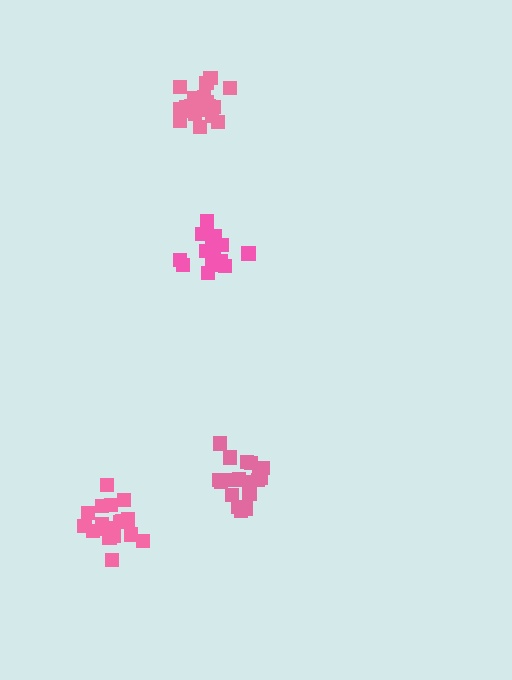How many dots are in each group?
Group 1: 20 dots, Group 2: 16 dots, Group 3: 19 dots, Group 4: 18 dots (73 total).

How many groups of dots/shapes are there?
There are 4 groups.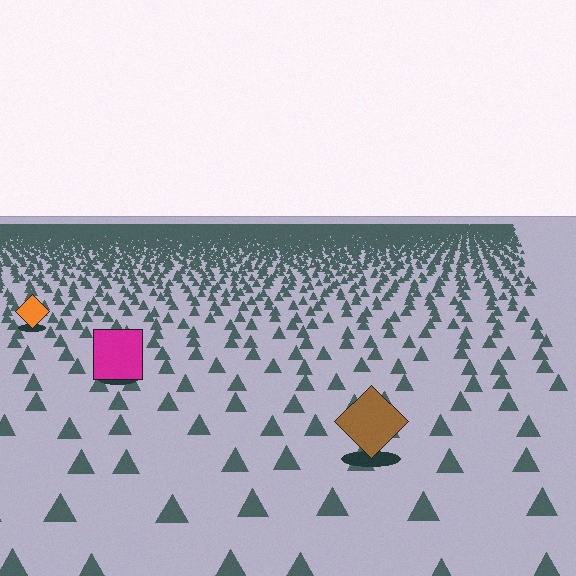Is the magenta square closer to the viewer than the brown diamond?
No. The brown diamond is closer — you can tell from the texture gradient: the ground texture is coarser near it.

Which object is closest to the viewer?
The brown diamond is closest. The texture marks near it are larger and more spread out.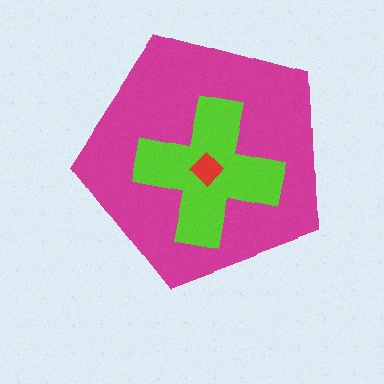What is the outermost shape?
The magenta pentagon.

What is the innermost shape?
The red diamond.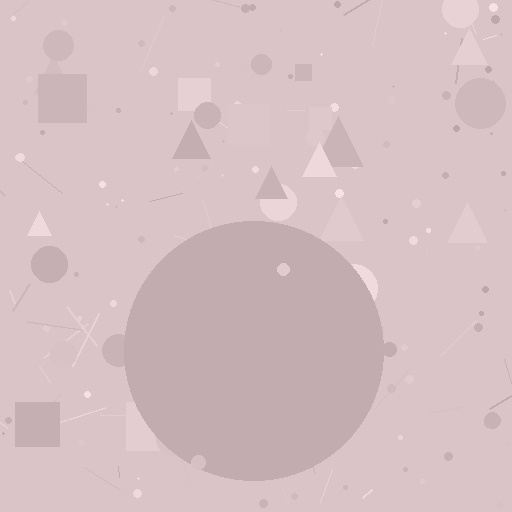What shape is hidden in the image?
A circle is hidden in the image.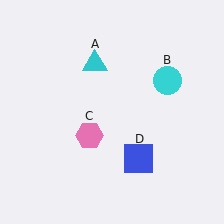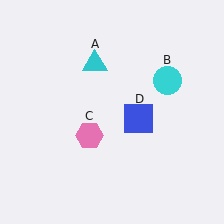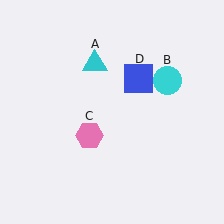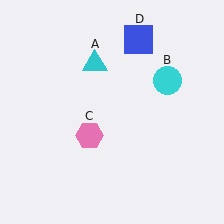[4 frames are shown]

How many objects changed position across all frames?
1 object changed position: blue square (object D).